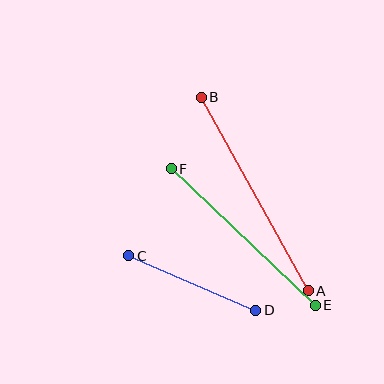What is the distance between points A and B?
The distance is approximately 221 pixels.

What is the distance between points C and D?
The distance is approximately 139 pixels.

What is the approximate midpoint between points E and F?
The midpoint is at approximately (243, 237) pixels.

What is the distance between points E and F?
The distance is approximately 198 pixels.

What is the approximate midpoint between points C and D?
The midpoint is at approximately (192, 283) pixels.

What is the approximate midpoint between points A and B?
The midpoint is at approximately (255, 194) pixels.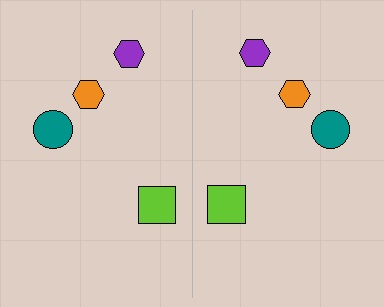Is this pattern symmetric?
Yes, this pattern has bilateral (reflection) symmetry.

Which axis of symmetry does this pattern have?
The pattern has a vertical axis of symmetry running through the center of the image.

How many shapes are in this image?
There are 8 shapes in this image.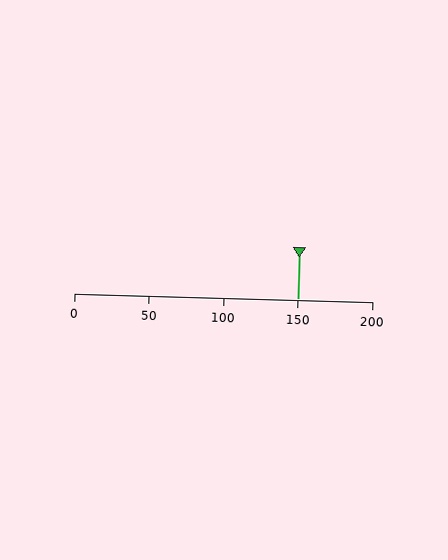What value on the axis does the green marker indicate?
The marker indicates approximately 150.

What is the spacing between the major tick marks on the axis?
The major ticks are spaced 50 apart.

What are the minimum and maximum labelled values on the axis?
The axis runs from 0 to 200.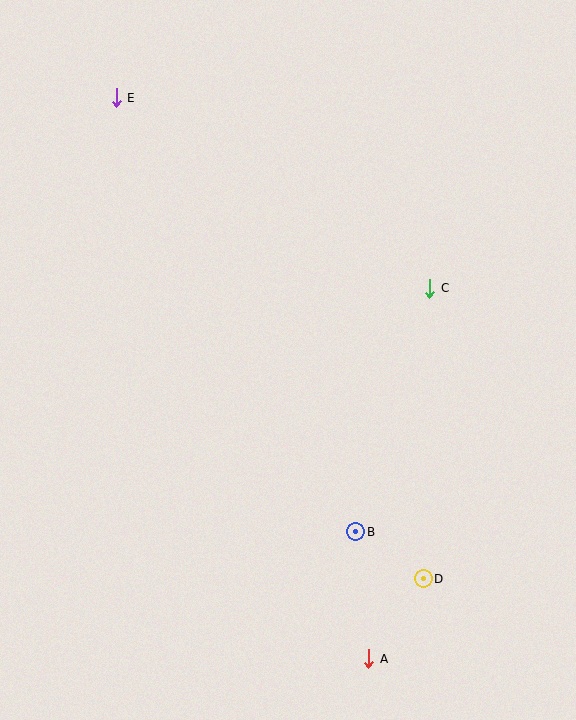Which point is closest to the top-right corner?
Point C is closest to the top-right corner.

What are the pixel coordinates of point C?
Point C is at (430, 288).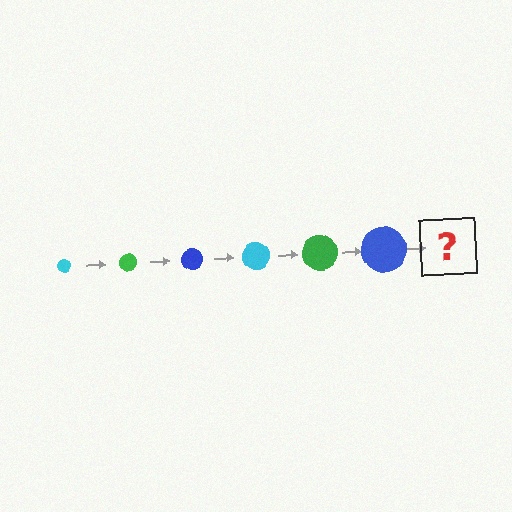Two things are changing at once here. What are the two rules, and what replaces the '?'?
The two rules are that the circle grows larger each step and the color cycles through cyan, green, and blue. The '?' should be a cyan circle, larger than the previous one.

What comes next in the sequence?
The next element should be a cyan circle, larger than the previous one.